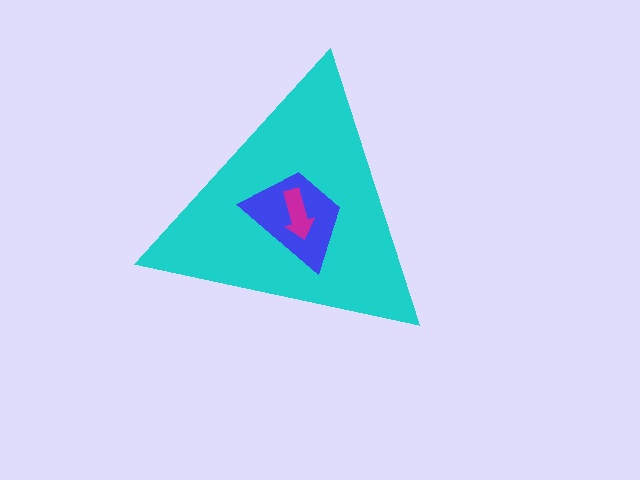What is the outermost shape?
The cyan triangle.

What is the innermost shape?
The magenta arrow.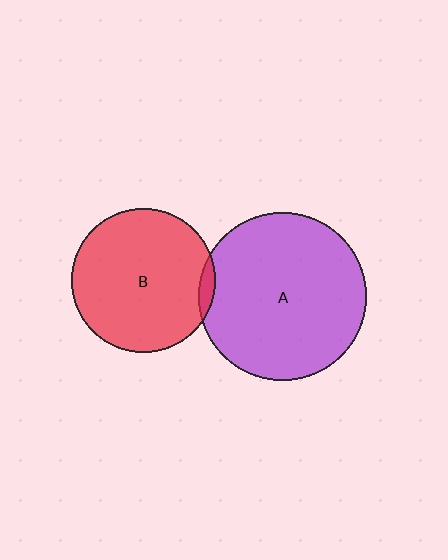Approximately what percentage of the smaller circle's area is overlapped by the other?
Approximately 5%.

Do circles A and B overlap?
Yes.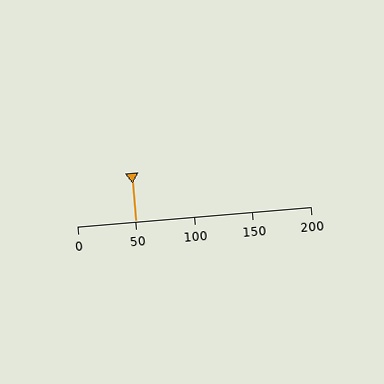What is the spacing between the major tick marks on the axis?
The major ticks are spaced 50 apart.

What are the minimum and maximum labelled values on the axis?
The axis runs from 0 to 200.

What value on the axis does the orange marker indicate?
The marker indicates approximately 50.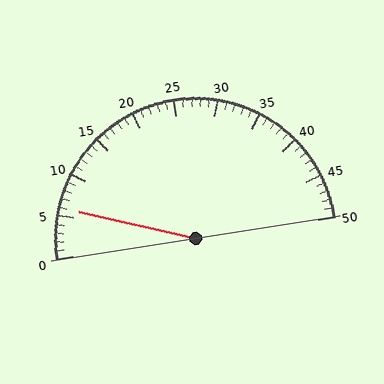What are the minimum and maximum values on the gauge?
The gauge ranges from 0 to 50.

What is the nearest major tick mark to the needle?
The nearest major tick mark is 5.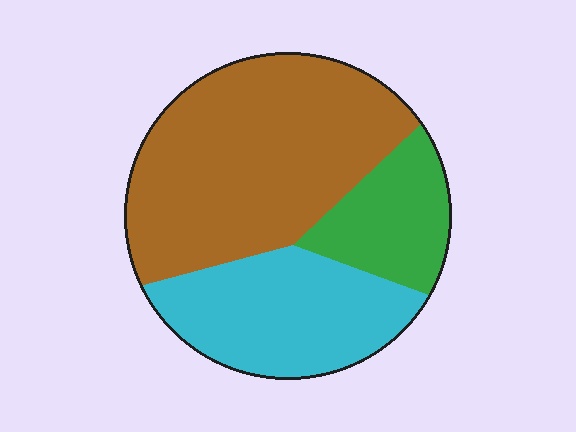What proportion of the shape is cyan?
Cyan takes up about one third (1/3) of the shape.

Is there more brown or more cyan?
Brown.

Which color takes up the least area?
Green, at roughly 15%.